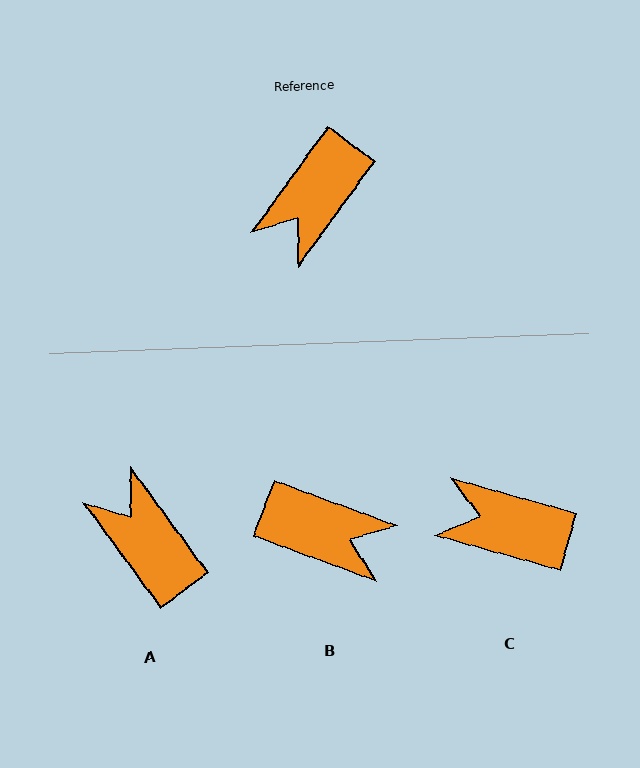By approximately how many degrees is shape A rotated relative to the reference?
Approximately 108 degrees clockwise.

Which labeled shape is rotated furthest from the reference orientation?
A, about 108 degrees away.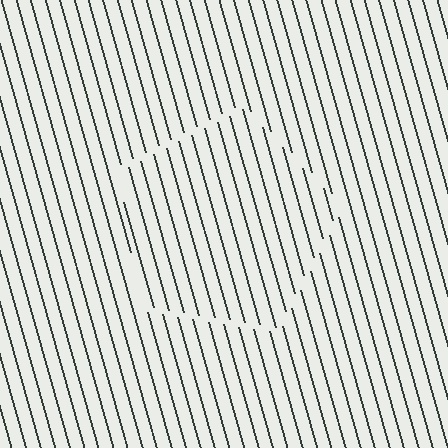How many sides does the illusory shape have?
5 sides — the line-ends trace a pentagon.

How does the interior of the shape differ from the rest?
The interior of the shape contains the same grating, shifted by half a period — the contour is defined by the phase discontinuity where line-ends from the inner and outer gratings abut.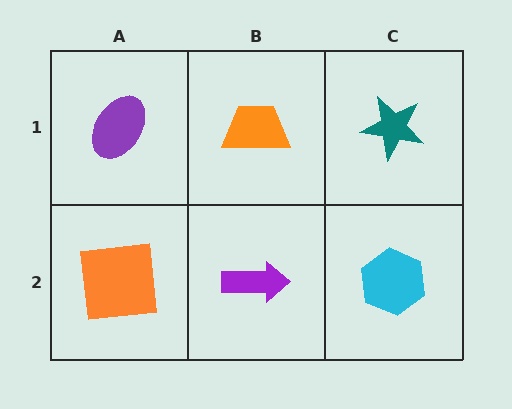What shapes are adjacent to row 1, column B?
A purple arrow (row 2, column B), a purple ellipse (row 1, column A), a teal star (row 1, column C).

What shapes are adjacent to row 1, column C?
A cyan hexagon (row 2, column C), an orange trapezoid (row 1, column B).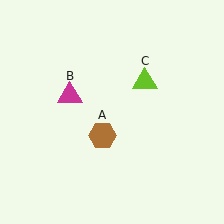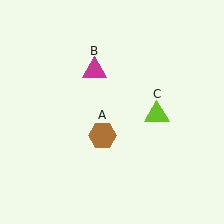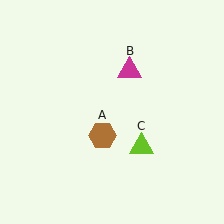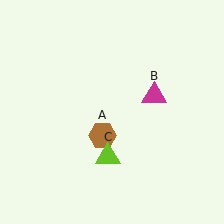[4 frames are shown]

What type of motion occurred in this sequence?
The magenta triangle (object B), lime triangle (object C) rotated clockwise around the center of the scene.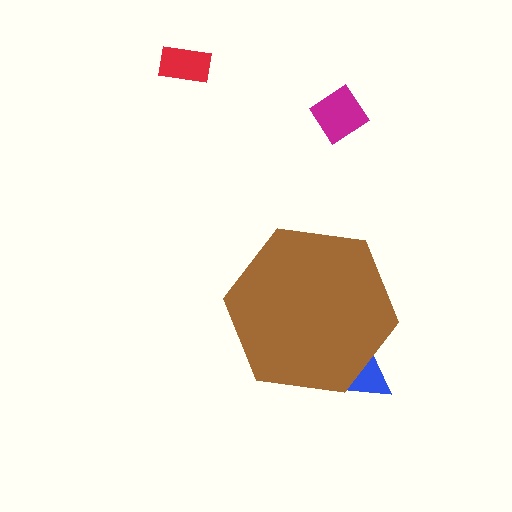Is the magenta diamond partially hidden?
No, the magenta diamond is fully visible.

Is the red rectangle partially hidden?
No, the red rectangle is fully visible.